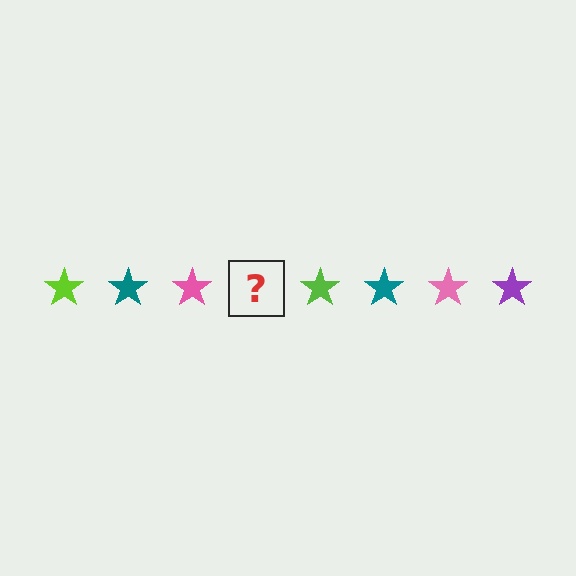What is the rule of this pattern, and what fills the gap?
The rule is that the pattern cycles through lime, teal, pink, purple stars. The gap should be filled with a purple star.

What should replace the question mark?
The question mark should be replaced with a purple star.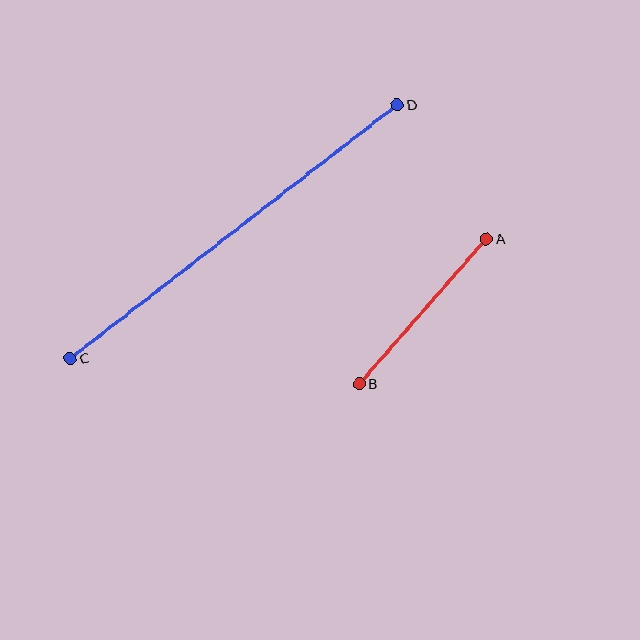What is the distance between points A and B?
The distance is approximately 193 pixels.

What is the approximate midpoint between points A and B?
The midpoint is at approximately (423, 312) pixels.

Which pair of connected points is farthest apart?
Points C and D are farthest apart.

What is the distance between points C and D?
The distance is approximately 414 pixels.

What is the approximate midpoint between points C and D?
The midpoint is at approximately (234, 232) pixels.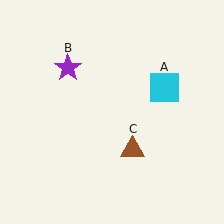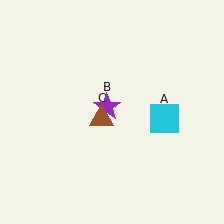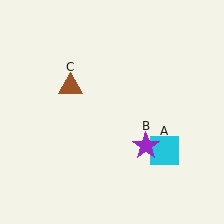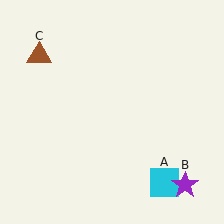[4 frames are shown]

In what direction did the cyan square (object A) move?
The cyan square (object A) moved down.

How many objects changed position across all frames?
3 objects changed position: cyan square (object A), purple star (object B), brown triangle (object C).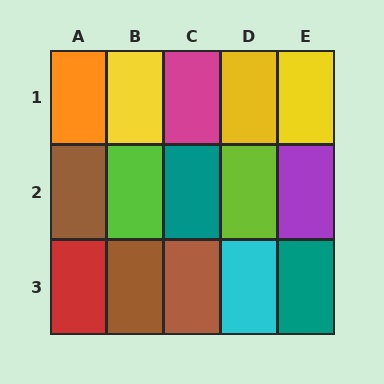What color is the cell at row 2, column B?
Lime.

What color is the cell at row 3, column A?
Red.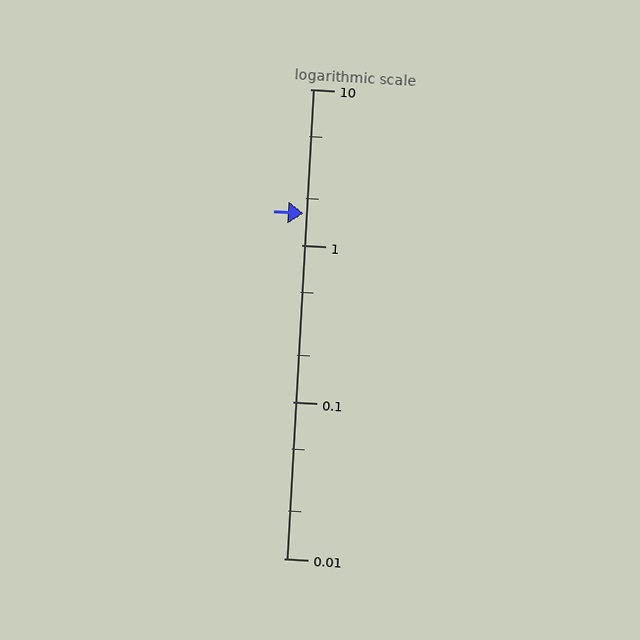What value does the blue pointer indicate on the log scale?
The pointer indicates approximately 1.6.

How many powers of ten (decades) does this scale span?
The scale spans 3 decades, from 0.01 to 10.